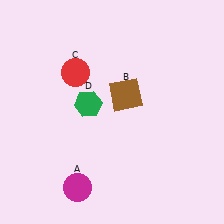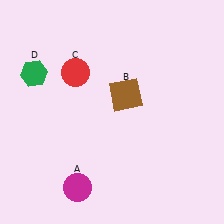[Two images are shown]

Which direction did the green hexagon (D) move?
The green hexagon (D) moved left.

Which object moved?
The green hexagon (D) moved left.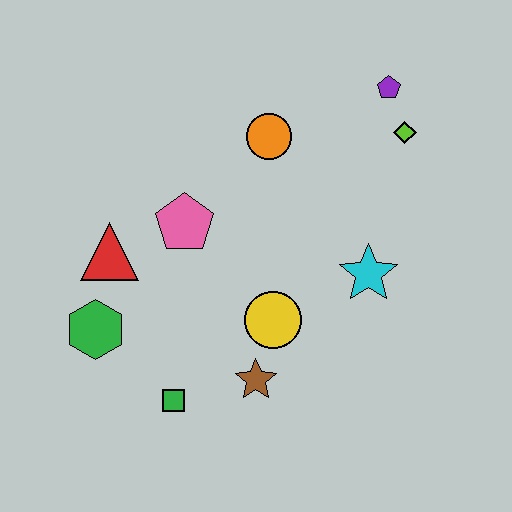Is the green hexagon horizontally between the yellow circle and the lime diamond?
No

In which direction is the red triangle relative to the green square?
The red triangle is above the green square.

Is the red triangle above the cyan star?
Yes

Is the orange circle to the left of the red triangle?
No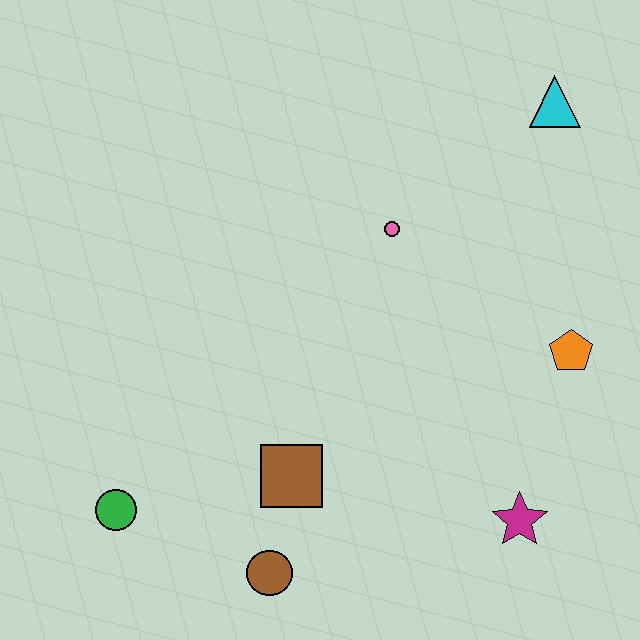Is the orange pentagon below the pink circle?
Yes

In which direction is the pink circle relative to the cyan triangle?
The pink circle is to the left of the cyan triangle.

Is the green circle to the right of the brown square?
No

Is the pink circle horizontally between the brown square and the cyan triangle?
Yes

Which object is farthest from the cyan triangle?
The green circle is farthest from the cyan triangle.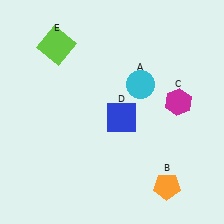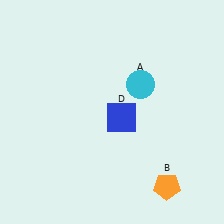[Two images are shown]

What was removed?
The lime square (E), the magenta hexagon (C) were removed in Image 2.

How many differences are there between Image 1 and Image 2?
There are 2 differences between the two images.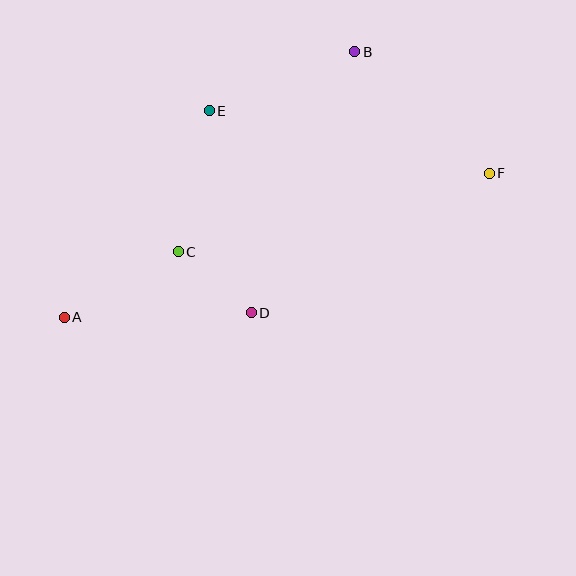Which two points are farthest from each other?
Points A and F are farthest from each other.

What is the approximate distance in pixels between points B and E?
The distance between B and E is approximately 157 pixels.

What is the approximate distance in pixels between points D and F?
The distance between D and F is approximately 276 pixels.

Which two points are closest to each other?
Points C and D are closest to each other.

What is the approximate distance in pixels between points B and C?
The distance between B and C is approximately 267 pixels.